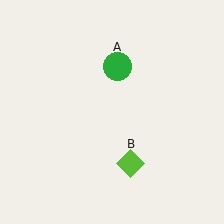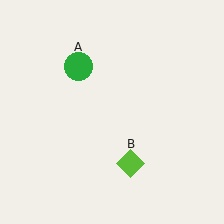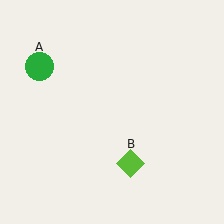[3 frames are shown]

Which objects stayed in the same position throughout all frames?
Lime diamond (object B) remained stationary.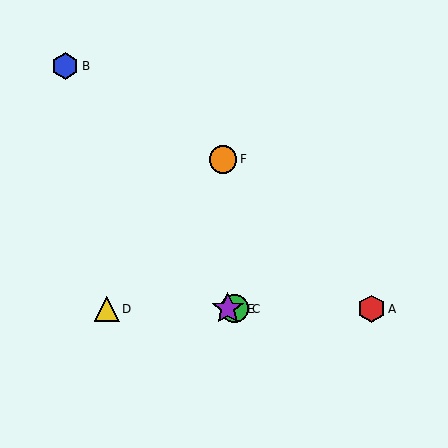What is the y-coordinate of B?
Object B is at y≈66.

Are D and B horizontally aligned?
No, D is at y≈309 and B is at y≈66.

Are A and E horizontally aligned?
Yes, both are at y≈309.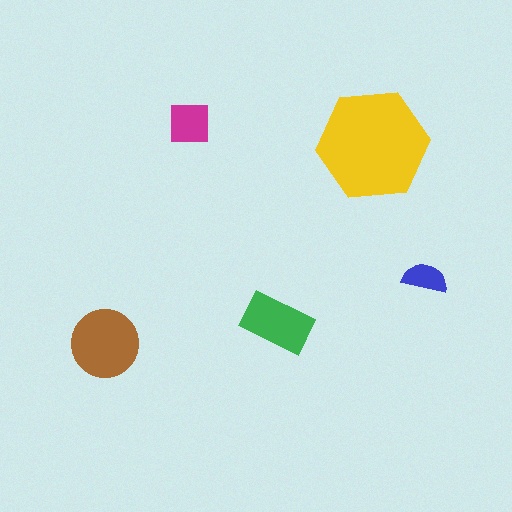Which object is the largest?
The yellow hexagon.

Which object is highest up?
The magenta square is topmost.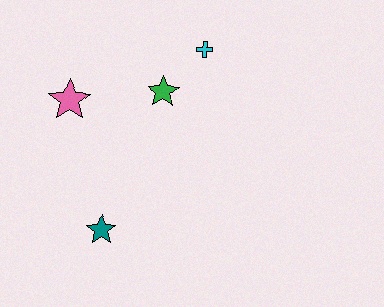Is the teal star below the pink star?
Yes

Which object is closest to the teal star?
The pink star is closest to the teal star.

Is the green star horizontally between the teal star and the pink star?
No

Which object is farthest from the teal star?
The cyan cross is farthest from the teal star.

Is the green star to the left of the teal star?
No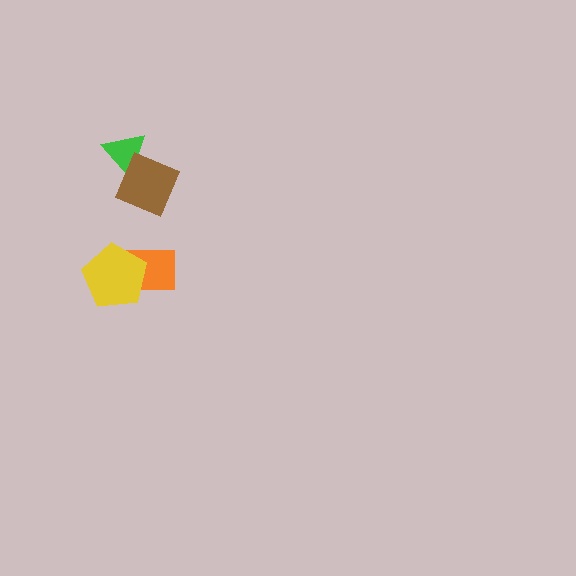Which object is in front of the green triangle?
The brown diamond is in front of the green triangle.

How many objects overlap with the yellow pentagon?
1 object overlaps with the yellow pentagon.